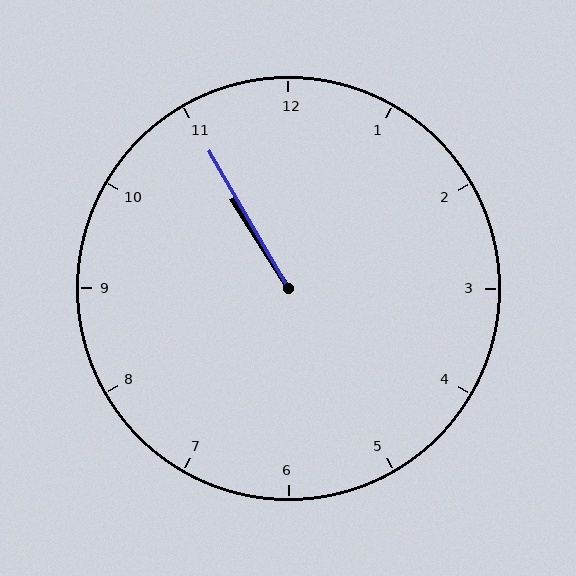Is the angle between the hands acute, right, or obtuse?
It is acute.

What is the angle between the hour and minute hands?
Approximately 2 degrees.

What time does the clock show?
10:55.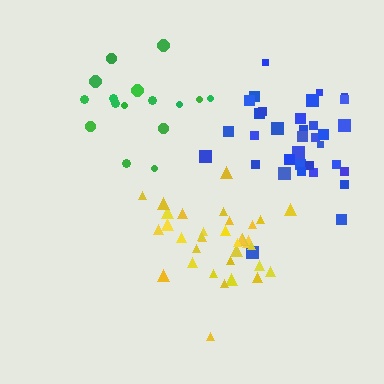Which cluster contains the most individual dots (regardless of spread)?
Blue (34).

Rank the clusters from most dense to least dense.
yellow, blue, green.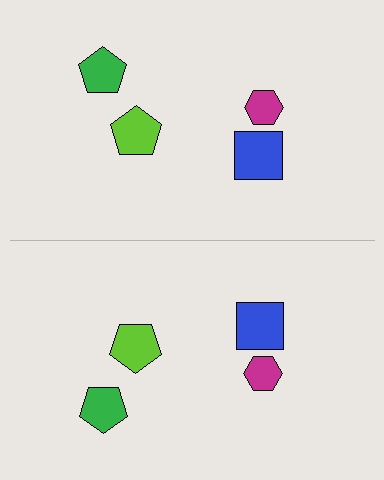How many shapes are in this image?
There are 8 shapes in this image.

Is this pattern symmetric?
Yes, this pattern has bilateral (reflection) symmetry.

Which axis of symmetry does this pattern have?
The pattern has a horizontal axis of symmetry running through the center of the image.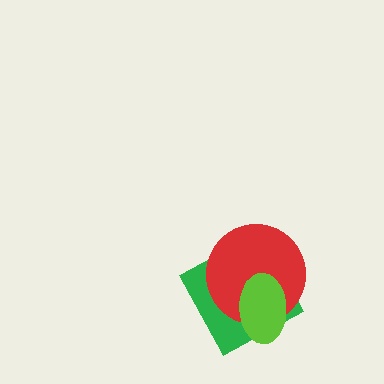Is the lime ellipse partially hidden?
No, no other shape covers it.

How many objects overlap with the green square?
2 objects overlap with the green square.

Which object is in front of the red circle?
The lime ellipse is in front of the red circle.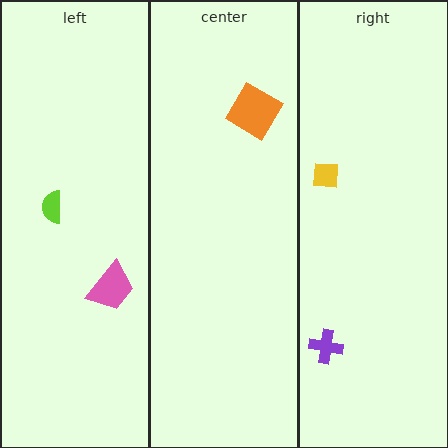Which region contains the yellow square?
The right region.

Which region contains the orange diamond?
The center region.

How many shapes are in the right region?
2.